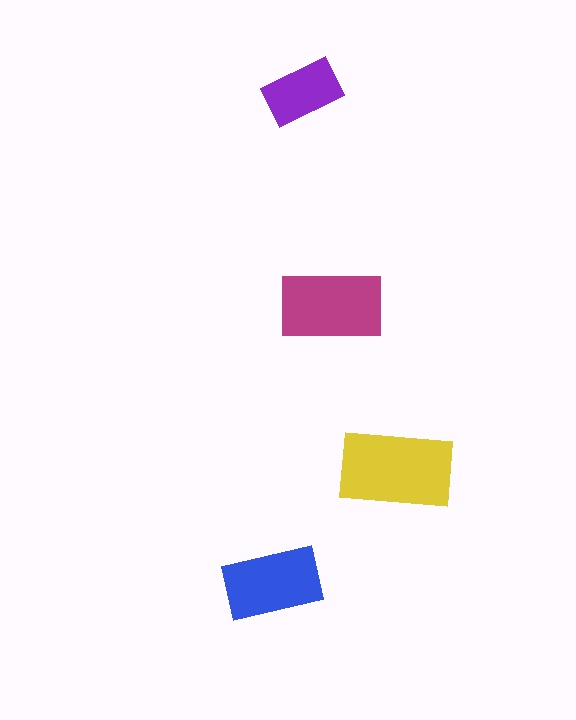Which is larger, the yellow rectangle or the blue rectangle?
The yellow one.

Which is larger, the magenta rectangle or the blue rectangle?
The magenta one.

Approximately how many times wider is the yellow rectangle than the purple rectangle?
About 1.5 times wider.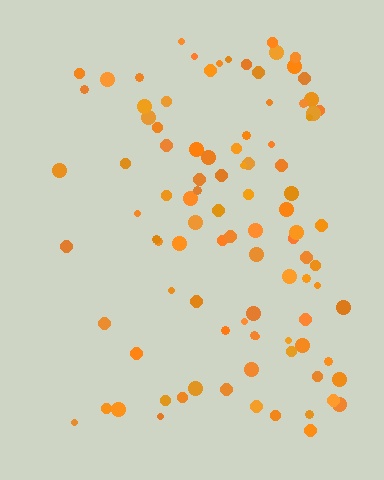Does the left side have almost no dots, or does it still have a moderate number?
Still a moderate number, just noticeably fewer than the right.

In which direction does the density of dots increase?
From left to right, with the right side densest.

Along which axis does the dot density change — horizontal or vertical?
Horizontal.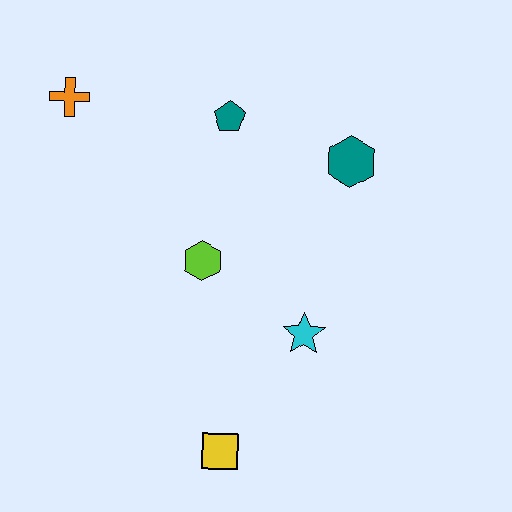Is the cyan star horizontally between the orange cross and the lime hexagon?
No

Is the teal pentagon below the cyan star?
No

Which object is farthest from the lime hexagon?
The orange cross is farthest from the lime hexagon.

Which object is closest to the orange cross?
The teal pentagon is closest to the orange cross.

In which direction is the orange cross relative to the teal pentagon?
The orange cross is to the left of the teal pentagon.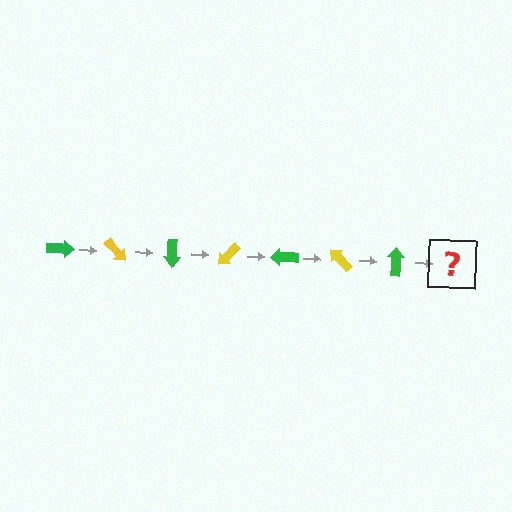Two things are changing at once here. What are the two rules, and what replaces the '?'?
The two rules are that it rotates 45 degrees each step and the color cycles through green and yellow. The '?' should be a yellow arrow, rotated 315 degrees from the start.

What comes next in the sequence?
The next element should be a yellow arrow, rotated 315 degrees from the start.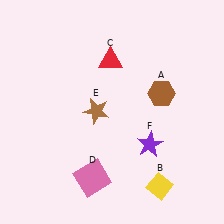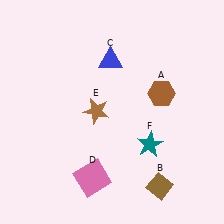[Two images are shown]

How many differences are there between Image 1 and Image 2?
There are 3 differences between the two images.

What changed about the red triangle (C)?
In Image 1, C is red. In Image 2, it changed to blue.